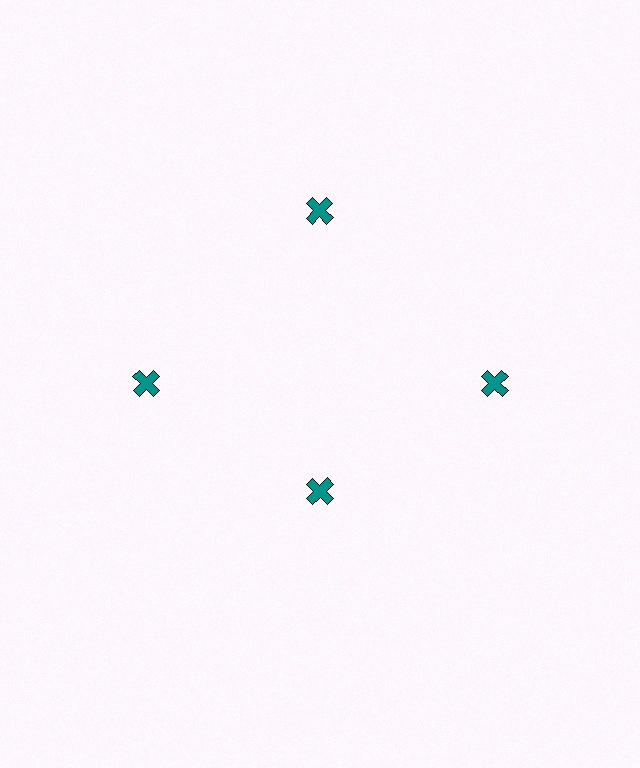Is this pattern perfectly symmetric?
No. The 4 teal crosses are arranged in a ring, but one element near the 6 o'clock position is pulled inward toward the center, breaking the 4-fold rotational symmetry.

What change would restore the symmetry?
The symmetry would be restored by moving it outward, back onto the ring so that all 4 crosses sit at equal angles and equal distance from the center.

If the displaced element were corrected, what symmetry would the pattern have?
It would have 4-fold rotational symmetry — the pattern would map onto itself every 90 degrees.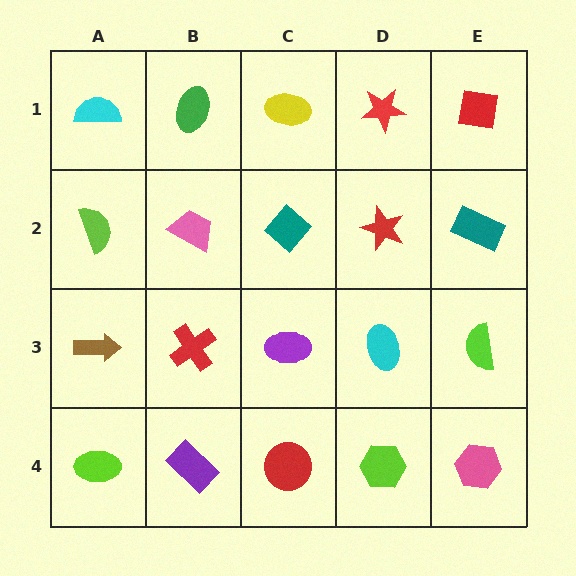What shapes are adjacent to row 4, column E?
A lime semicircle (row 3, column E), a lime hexagon (row 4, column D).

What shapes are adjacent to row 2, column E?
A red square (row 1, column E), a lime semicircle (row 3, column E), a red star (row 2, column D).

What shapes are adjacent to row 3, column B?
A pink trapezoid (row 2, column B), a purple rectangle (row 4, column B), a brown arrow (row 3, column A), a purple ellipse (row 3, column C).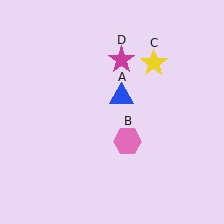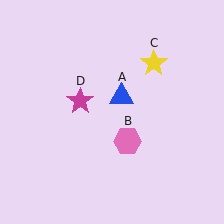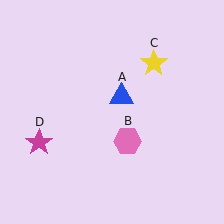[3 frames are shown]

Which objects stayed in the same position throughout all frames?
Blue triangle (object A) and pink hexagon (object B) and yellow star (object C) remained stationary.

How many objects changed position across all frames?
1 object changed position: magenta star (object D).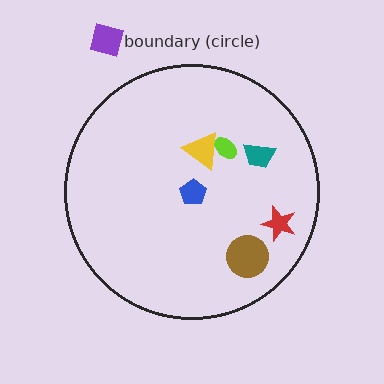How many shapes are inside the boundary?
6 inside, 1 outside.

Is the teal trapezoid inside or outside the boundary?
Inside.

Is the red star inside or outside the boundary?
Inside.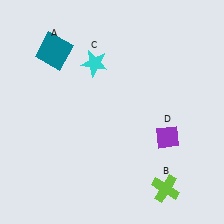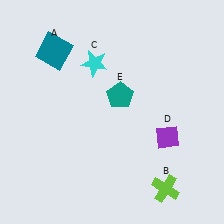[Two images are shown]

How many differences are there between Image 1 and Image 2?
There is 1 difference between the two images.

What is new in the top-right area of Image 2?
A teal pentagon (E) was added in the top-right area of Image 2.